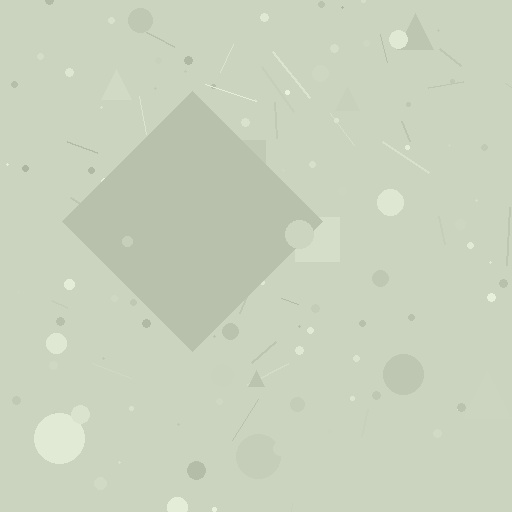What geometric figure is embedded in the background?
A diamond is embedded in the background.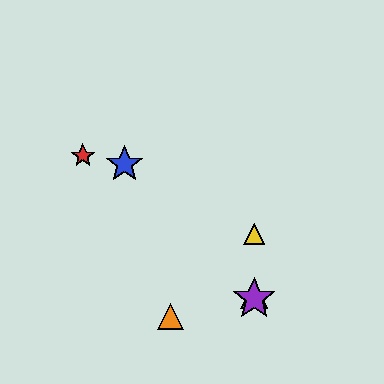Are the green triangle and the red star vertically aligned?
No, the green triangle is at x≈254 and the red star is at x≈83.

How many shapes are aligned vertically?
3 shapes (the green triangle, the yellow triangle, the purple star) are aligned vertically.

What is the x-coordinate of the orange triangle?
The orange triangle is at x≈170.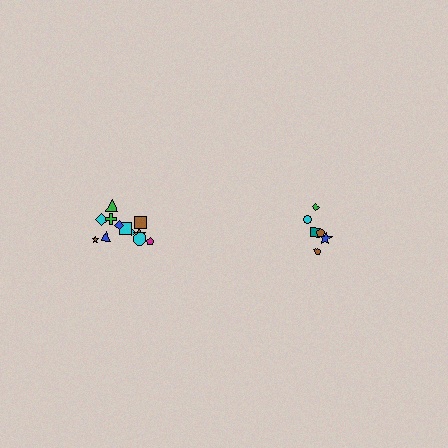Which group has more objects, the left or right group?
The left group.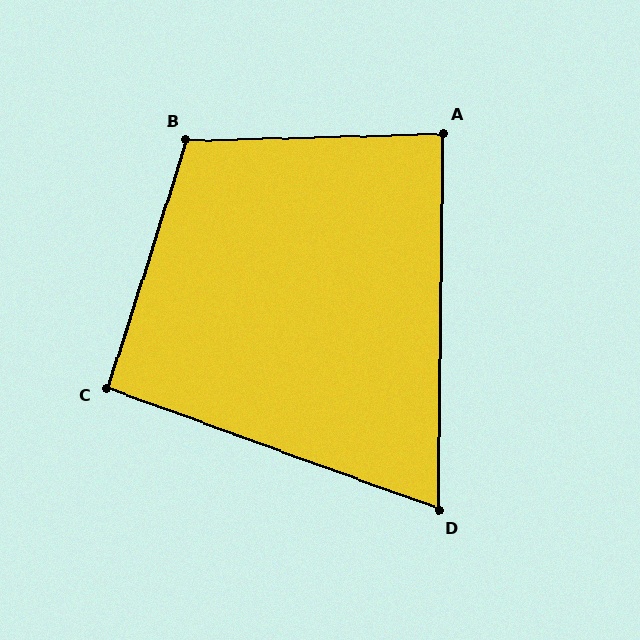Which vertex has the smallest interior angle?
D, at approximately 71 degrees.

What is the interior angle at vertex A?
Approximately 88 degrees (approximately right).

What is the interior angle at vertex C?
Approximately 92 degrees (approximately right).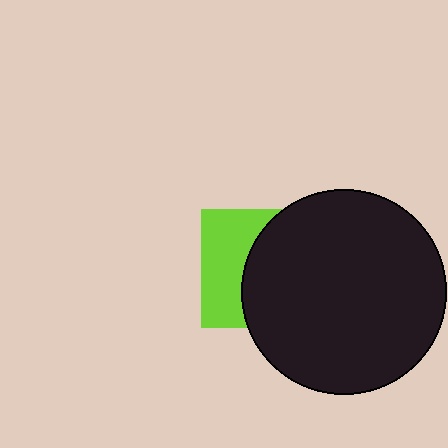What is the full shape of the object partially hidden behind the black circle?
The partially hidden object is a lime square.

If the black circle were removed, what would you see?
You would see the complete lime square.